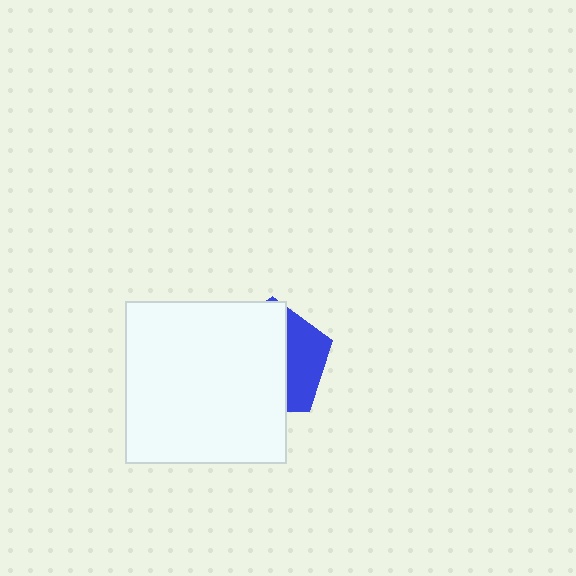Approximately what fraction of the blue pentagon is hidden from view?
Roughly 67% of the blue pentagon is hidden behind the white square.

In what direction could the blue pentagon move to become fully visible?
The blue pentagon could move right. That would shift it out from behind the white square entirely.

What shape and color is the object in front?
The object in front is a white square.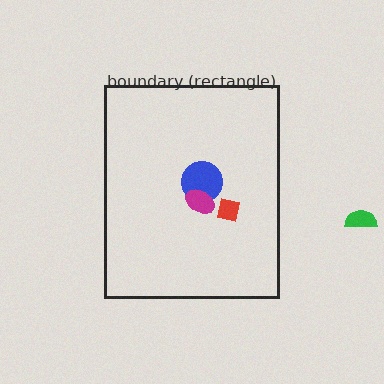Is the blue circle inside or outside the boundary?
Inside.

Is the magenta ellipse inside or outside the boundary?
Inside.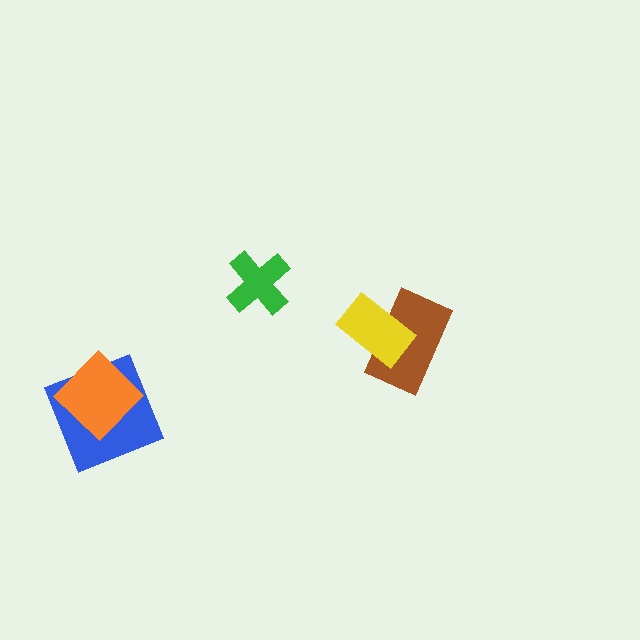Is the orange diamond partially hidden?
No, no other shape covers it.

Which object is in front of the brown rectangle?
The yellow rectangle is in front of the brown rectangle.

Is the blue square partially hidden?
Yes, it is partially covered by another shape.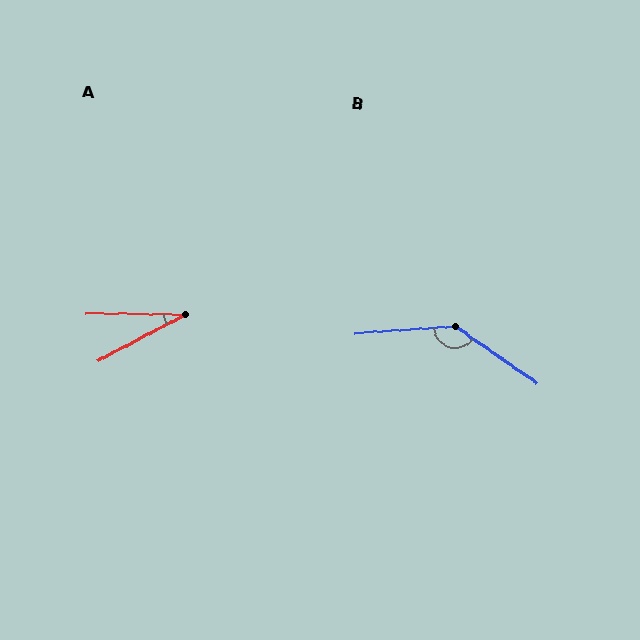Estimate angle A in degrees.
Approximately 29 degrees.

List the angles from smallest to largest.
A (29°), B (141°).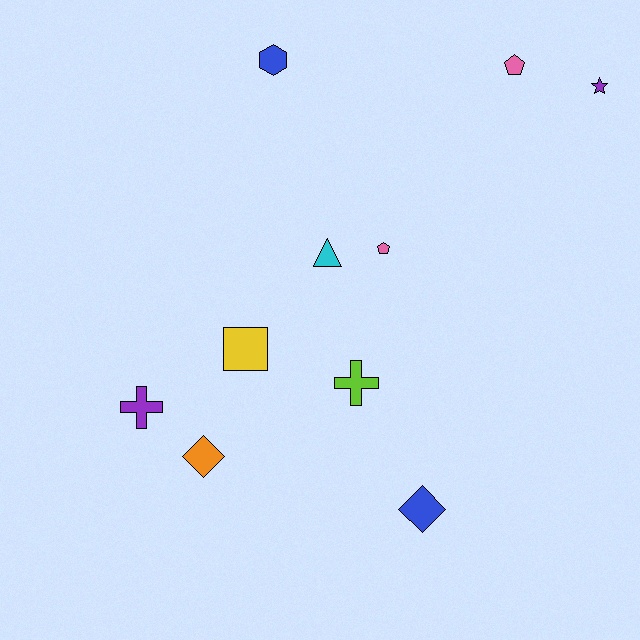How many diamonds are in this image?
There are 2 diamonds.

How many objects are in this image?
There are 10 objects.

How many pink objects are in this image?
There are 2 pink objects.